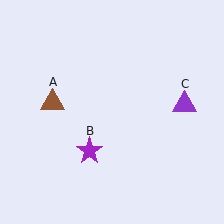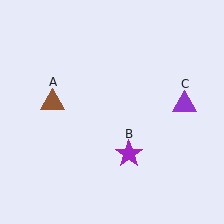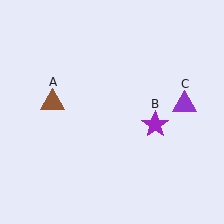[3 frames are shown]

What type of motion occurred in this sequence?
The purple star (object B) rotated counterclockwise around the center of the scene.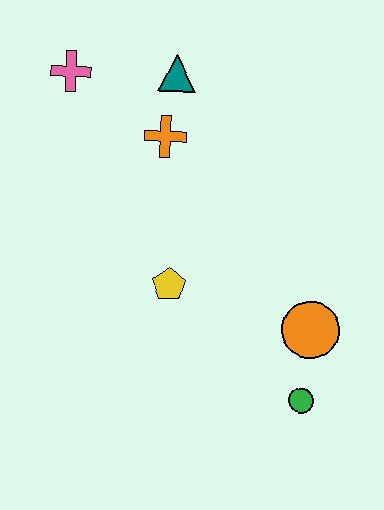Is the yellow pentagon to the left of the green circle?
Yes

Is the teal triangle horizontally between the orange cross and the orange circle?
Yes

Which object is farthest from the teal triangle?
The green circle is farthest from the teal triangle.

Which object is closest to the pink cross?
The teal triangle is closest to the pink cross.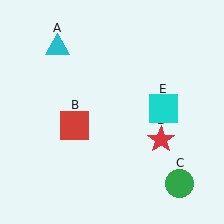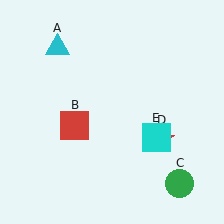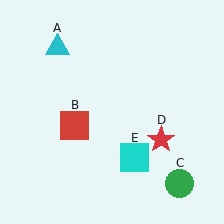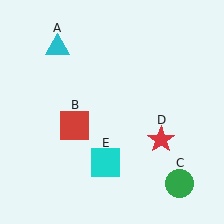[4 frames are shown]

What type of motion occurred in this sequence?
The cyan square (object E) rotated clockwise around the center of the scene.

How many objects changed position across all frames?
1 object changed position: cyan square (object E).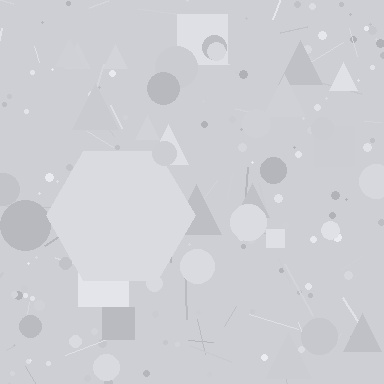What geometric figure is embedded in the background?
A hexagon is embedded in the background.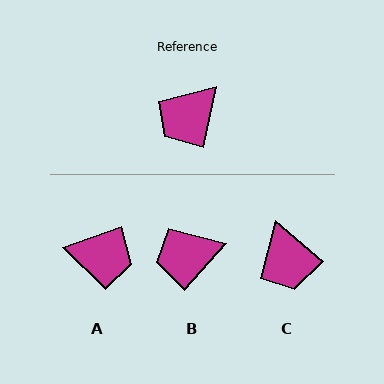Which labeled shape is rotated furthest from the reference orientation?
A, about 122 degrees away.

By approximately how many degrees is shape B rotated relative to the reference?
Approximately 29 degrees clockwise.